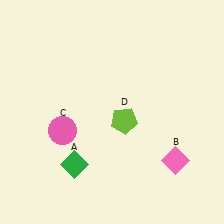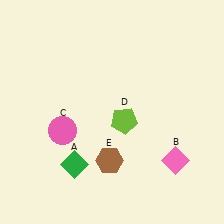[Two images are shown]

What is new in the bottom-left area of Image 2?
A brown hexagon (E) was added in the bottom-left area of Image 2.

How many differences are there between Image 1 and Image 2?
There is 1 difference between the two images.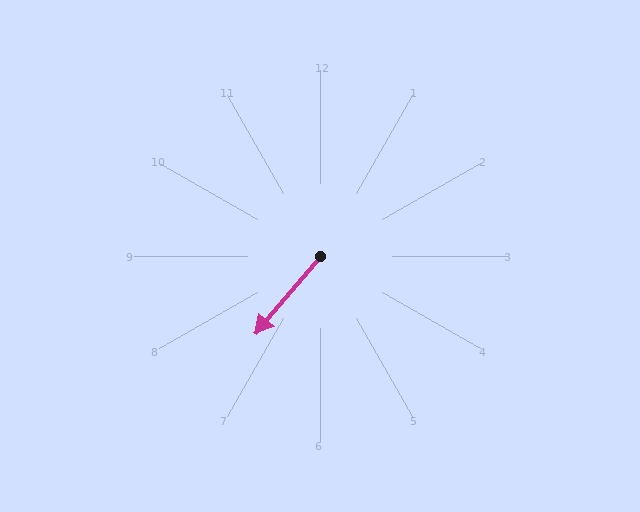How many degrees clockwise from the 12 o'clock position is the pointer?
Approximately 220 degrees.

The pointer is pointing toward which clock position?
Roughly 7 o'clock.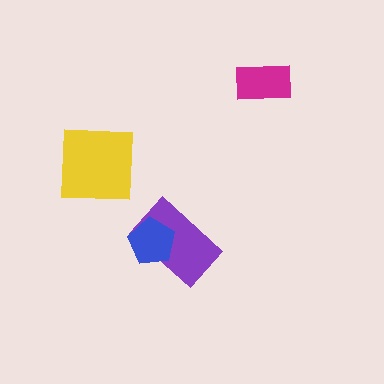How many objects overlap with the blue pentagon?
1 object overlaps with the blue pentagon.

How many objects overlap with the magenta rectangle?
0 objects overlap with the magenta rectangle.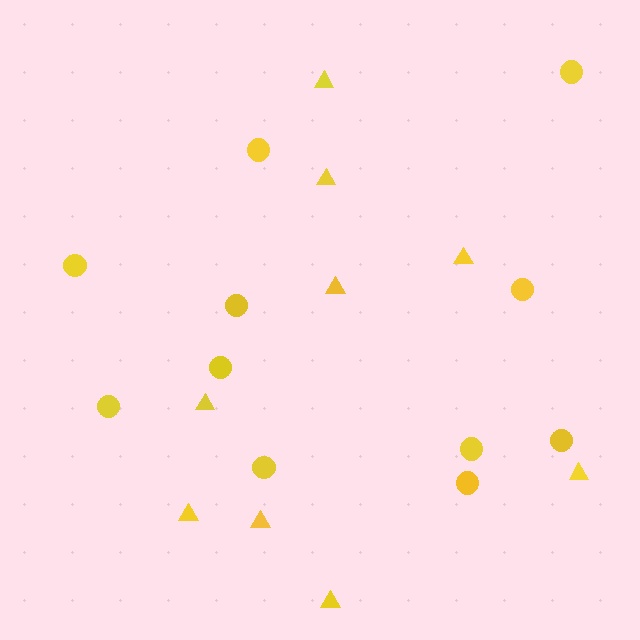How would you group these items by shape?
There are 2 groups: one group of circles (11) and one group of triangles (9).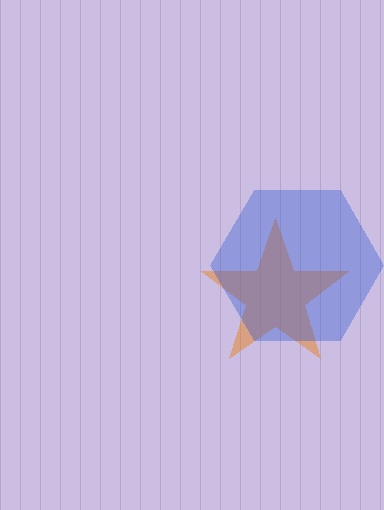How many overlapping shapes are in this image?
There are 2 overlapping shapes in the image.